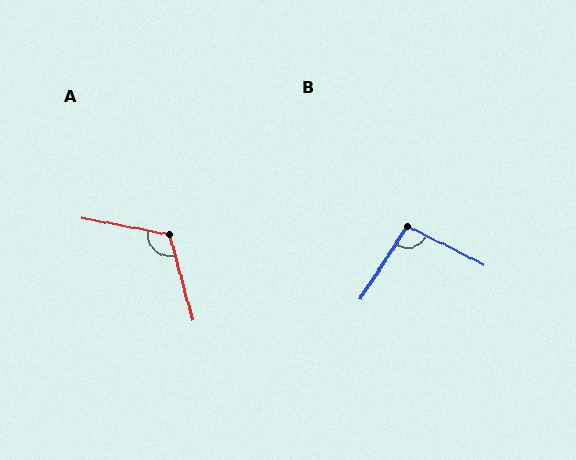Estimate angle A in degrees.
Approximately 116 degrees.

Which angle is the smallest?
B, at approximately 96 degrees.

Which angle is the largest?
A, at approximately 116 degrees.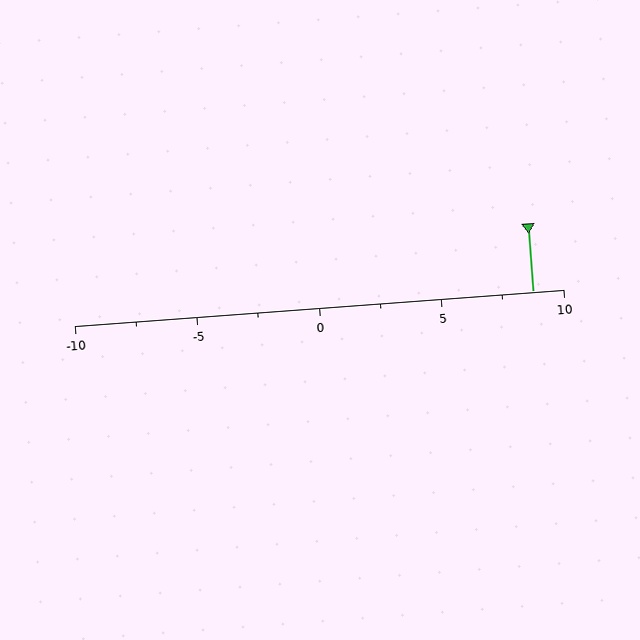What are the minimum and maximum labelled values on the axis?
The axis runs from -10 to 10.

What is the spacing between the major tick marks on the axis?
The major ticks are spaced 5 apart.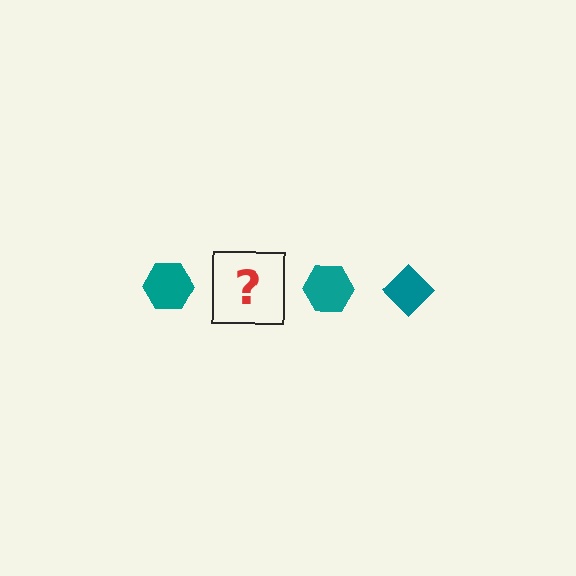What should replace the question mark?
The question mark should be replaced with a teal diamond.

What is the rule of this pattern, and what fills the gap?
The rule is that the pattern cycles through hexagon, diamond shapes in teal. The gap should be filled with a teal diamond.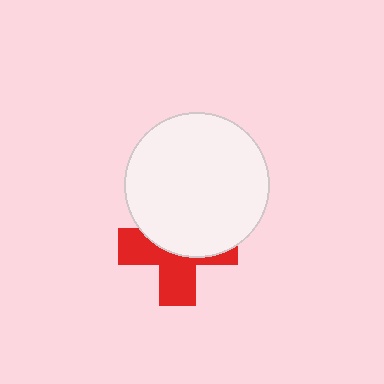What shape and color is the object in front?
The object in front is a white circle.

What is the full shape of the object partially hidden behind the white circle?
The partially hidden object is a red cross.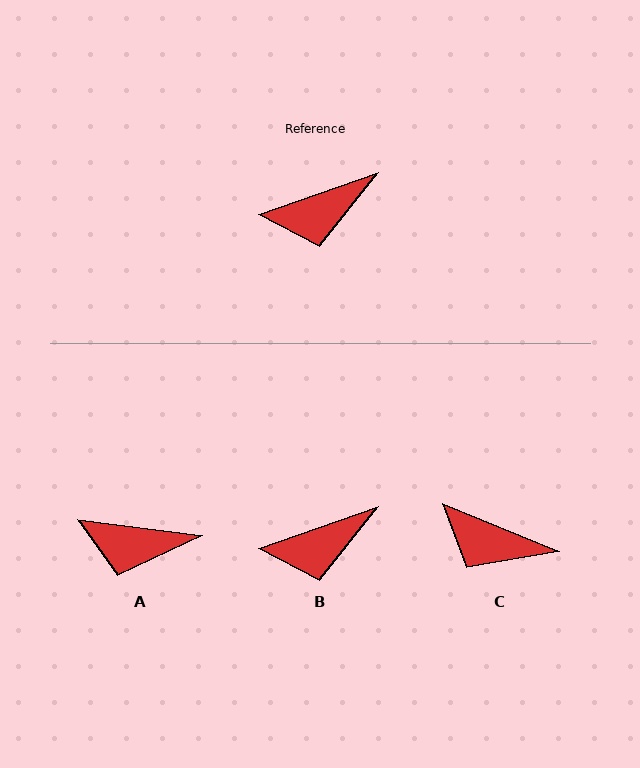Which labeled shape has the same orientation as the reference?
B.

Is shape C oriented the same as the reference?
No, it is off by about 42 degrees.